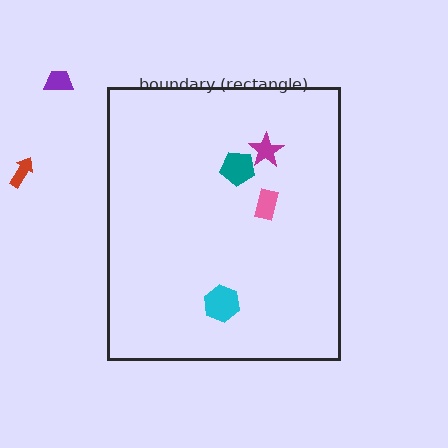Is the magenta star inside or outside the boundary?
Inside.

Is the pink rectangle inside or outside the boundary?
Inside.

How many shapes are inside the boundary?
4 inside, 2 outside.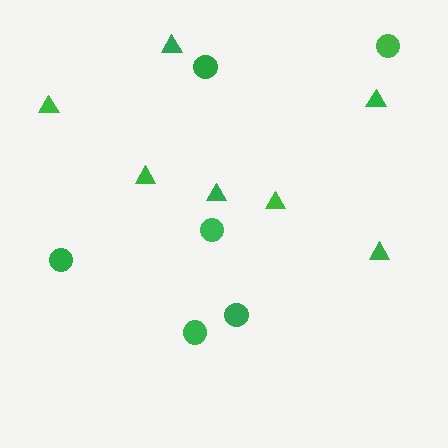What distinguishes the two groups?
There are 2 groups: one group of circles (6) and one group of triangles (7).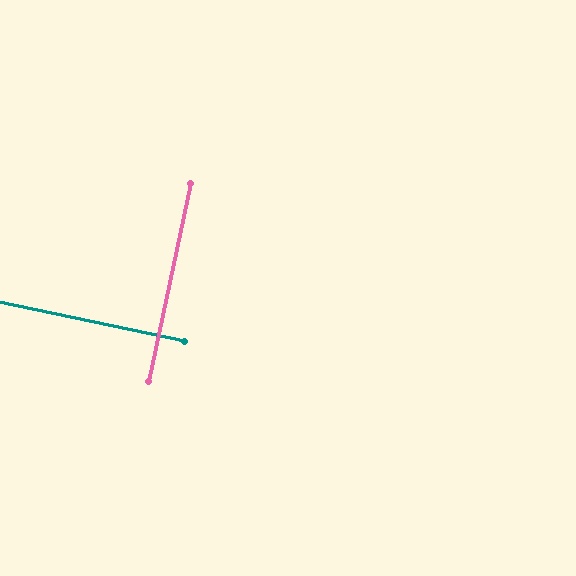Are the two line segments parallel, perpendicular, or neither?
Perpendicular — they meet at approximately 90°.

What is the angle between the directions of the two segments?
Approximately 90 degrees.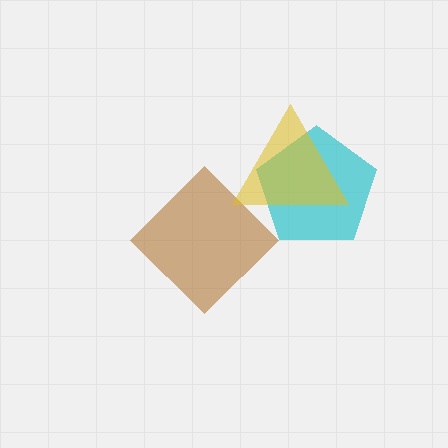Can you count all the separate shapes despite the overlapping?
Yes, there are 3 separate shapes.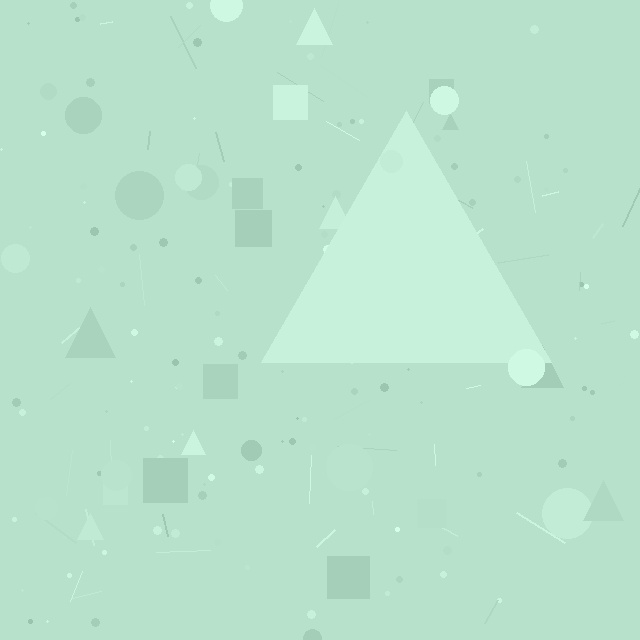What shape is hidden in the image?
A triangle is hidden in the image.